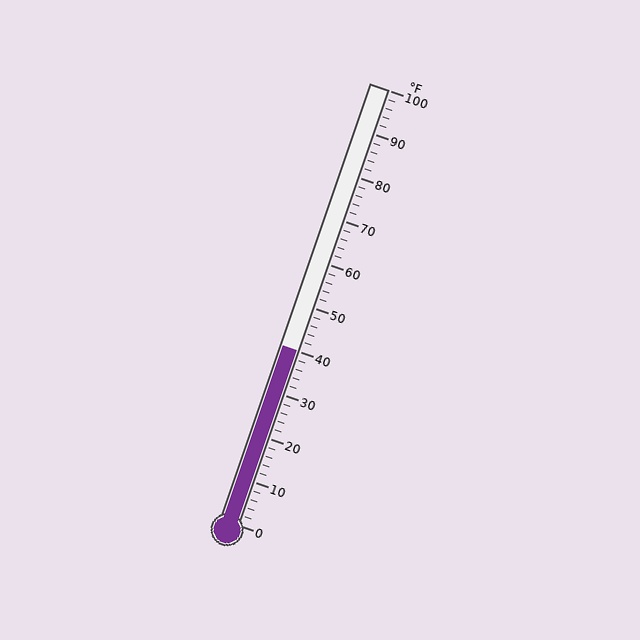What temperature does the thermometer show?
The thermometer shows approximately 40°F.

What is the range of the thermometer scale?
The thermometer scale ranges from 0°F to 100°F.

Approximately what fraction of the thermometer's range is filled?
The thermometer is filled to approximately 40% of its range.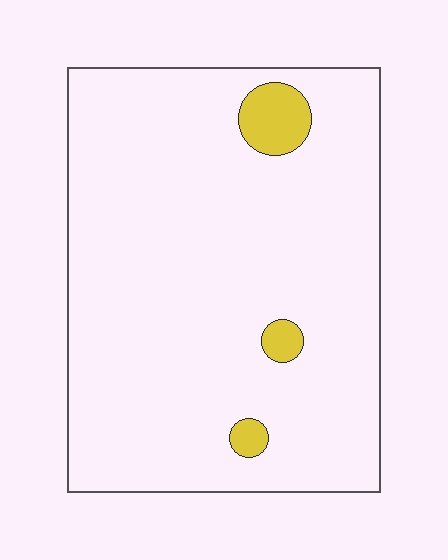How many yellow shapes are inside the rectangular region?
3.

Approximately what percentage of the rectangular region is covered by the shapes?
Approximately 5%.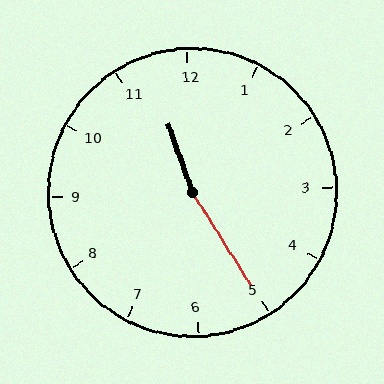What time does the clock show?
11:25.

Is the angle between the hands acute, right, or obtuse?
It is obtuse.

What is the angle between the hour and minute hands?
Approximately 168 degrees.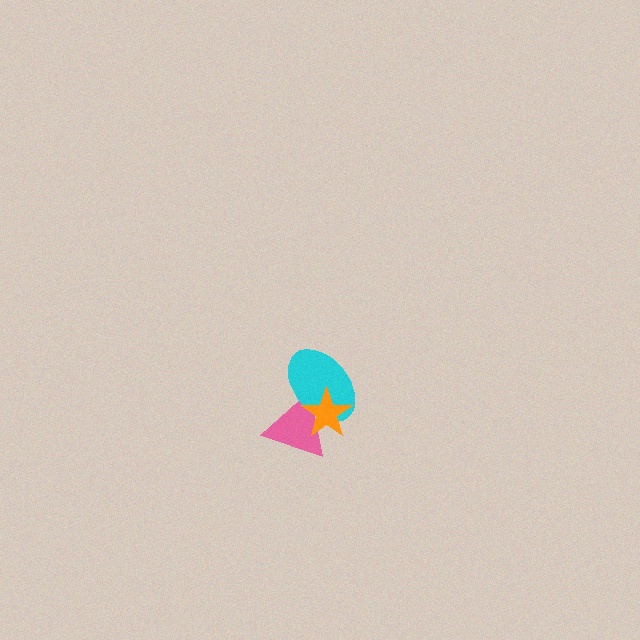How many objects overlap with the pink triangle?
2 objects overlap with the pink triangle.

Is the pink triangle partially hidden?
Yes, it is partially covered by another shape.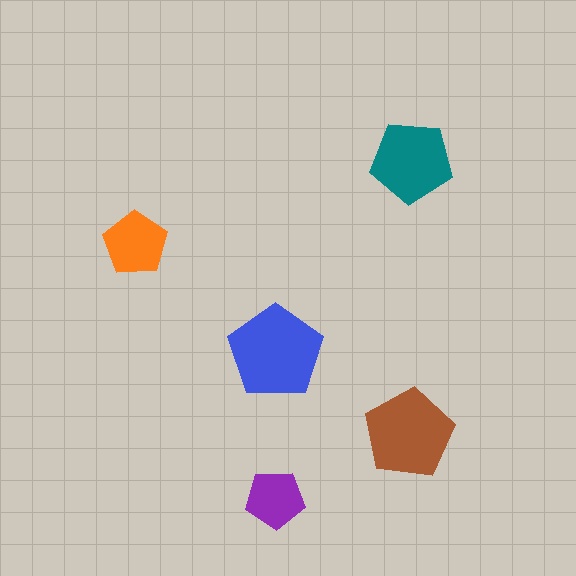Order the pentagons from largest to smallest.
the blue one, the brown one, the teal one, the orange one, the purple one.